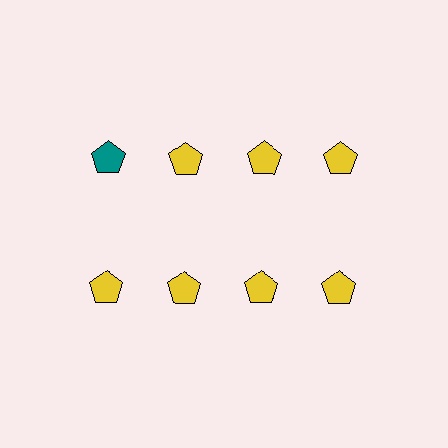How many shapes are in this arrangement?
There are 8 shapes arranged in a grid pattern.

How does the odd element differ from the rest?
It has a different color: teal instead of yellow.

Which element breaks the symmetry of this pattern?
The teal pentagon in the top row, leftmost column breaks the symmetry. All other shapes are yellow pentagons.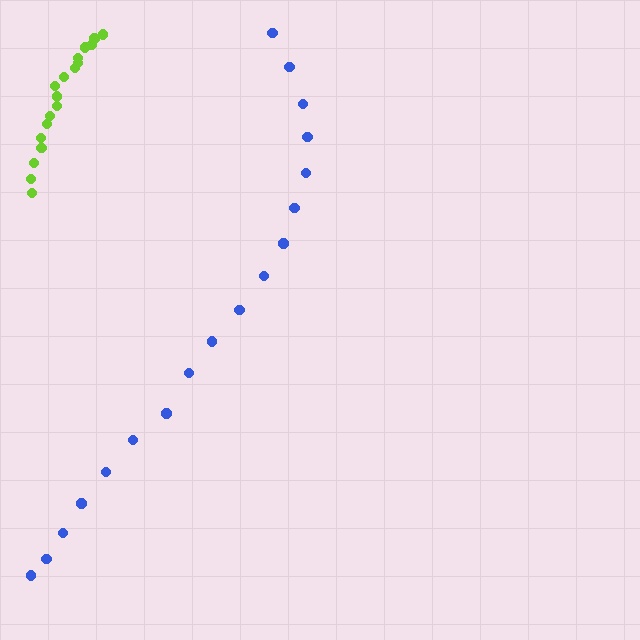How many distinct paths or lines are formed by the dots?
There are 2 distinct paths.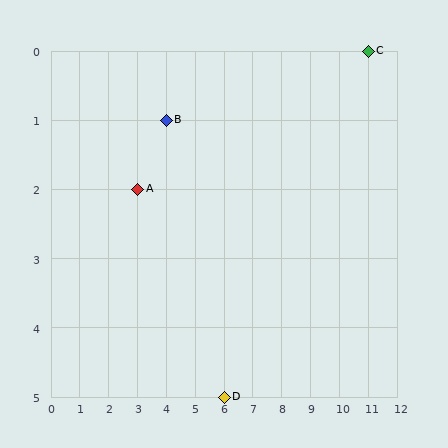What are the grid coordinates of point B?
Point B is at grid coordinates (4, 1).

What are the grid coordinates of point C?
Point C is at grid coordinates (11, 0).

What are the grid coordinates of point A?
Point A is at grid coordinates (3, 2).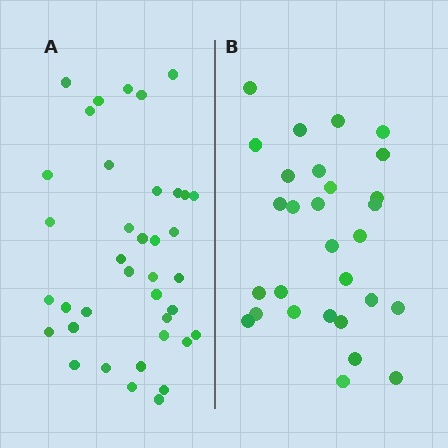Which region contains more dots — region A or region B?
Region A (the left region) has more dots.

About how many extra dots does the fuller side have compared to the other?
Region A has roughly 8 or so more dots than region B.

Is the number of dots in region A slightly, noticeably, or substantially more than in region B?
Region A has noticeably more, but not dramatically so. The ratio is roughly 1.3 to 1.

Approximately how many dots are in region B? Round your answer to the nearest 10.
About 30 dots. (The exact count is 29, which rounds to 30.)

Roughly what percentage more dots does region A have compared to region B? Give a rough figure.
About 30% more.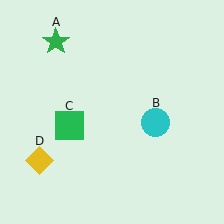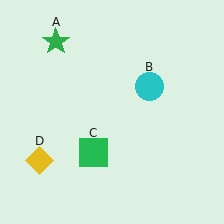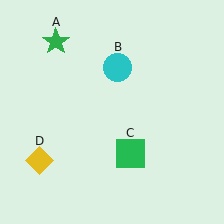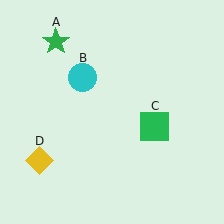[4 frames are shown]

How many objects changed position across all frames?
2 objects changed position: cyan circle (object B), green square (object C).